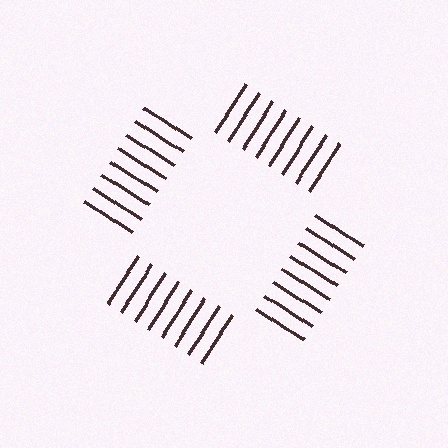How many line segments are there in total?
32 — 8 along each of the 4 edges.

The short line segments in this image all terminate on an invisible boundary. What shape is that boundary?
An illusory square — the line segments terminate on its edges but no continuous stroke is drawn.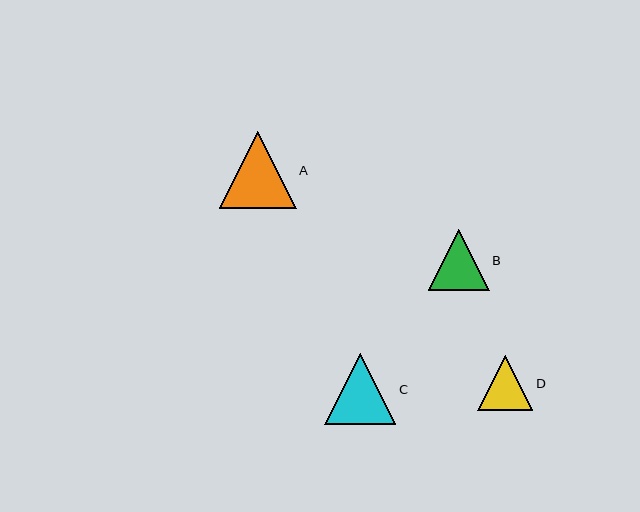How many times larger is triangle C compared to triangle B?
Triangle C is approximately 1.2 times the size of triangle B.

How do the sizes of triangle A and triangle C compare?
Triangle A and triangle C are approximately the same size.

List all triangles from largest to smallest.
From largest to smallest: A, C, B, D.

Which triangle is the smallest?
Triangle D is the smallest with a size of approximately 56 pixels.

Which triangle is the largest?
Triangle A is the largest with a size of approximately 76 pixels.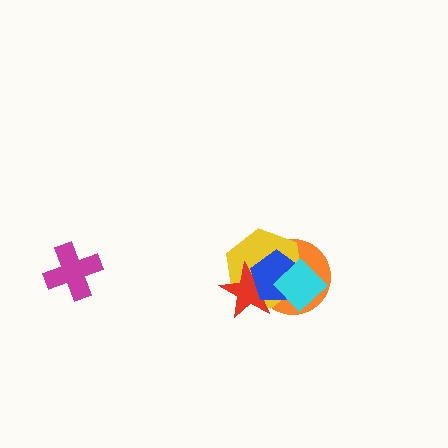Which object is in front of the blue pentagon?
The cyan diamond is in front of the blue pentagon.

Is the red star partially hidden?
Yes, it is partially covered by another shape.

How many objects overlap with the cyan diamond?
3 objects overlap with the cyan diamond.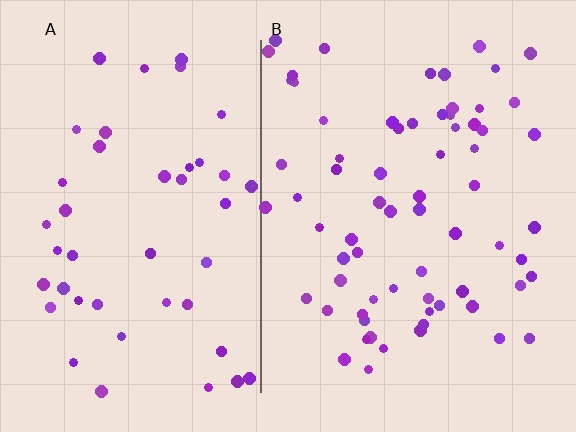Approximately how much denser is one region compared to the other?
Approximately 1.5× — region B over region A.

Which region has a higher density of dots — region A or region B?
B (the right).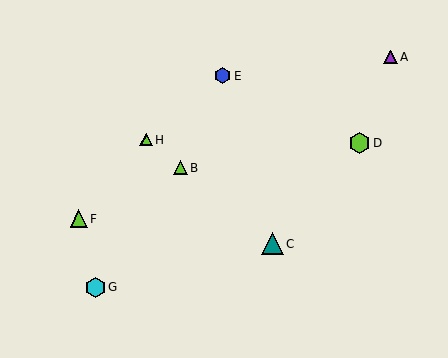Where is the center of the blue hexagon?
The center of the blue hexagon is at (223, 76).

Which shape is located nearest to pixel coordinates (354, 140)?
The lime hexagon (labeled D) at (360, 143) is nearest to that location.